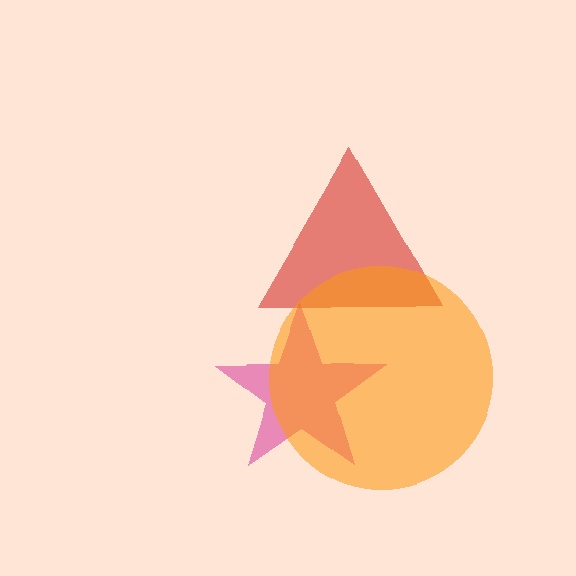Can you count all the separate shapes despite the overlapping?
Yes, there are 3 separate shapes.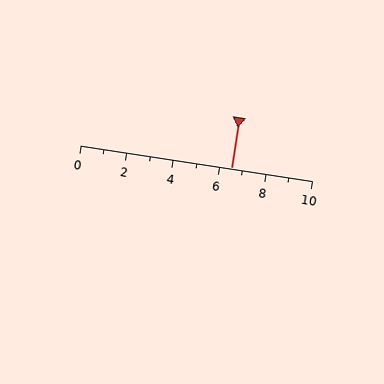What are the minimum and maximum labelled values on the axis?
The axis runs from 0 to 10.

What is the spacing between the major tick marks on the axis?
The major ticks are spaced 2 apart.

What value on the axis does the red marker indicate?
The marker indicates approximately 6.5.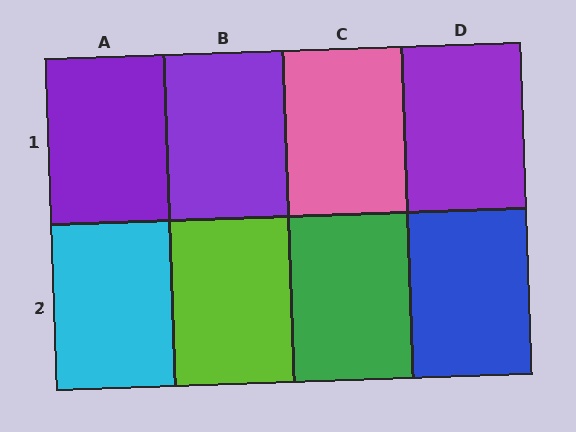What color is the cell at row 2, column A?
Cyan.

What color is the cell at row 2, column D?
Blue.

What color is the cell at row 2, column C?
Green.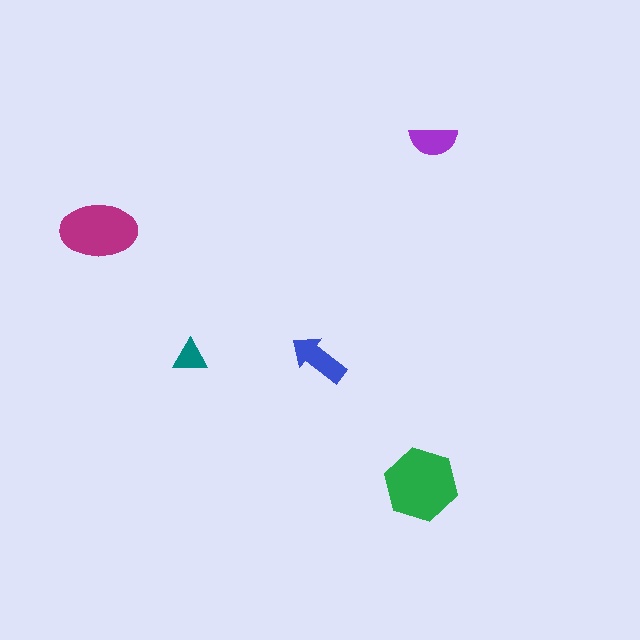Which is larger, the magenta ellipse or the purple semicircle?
The magenta ellipse.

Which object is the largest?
The green hexagon.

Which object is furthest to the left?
The magenta ellipse is leftmost.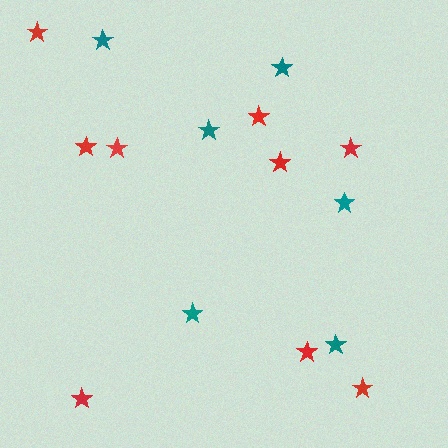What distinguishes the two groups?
There are 2 groups: one group of teal stars (6) and one group of red stars (9).